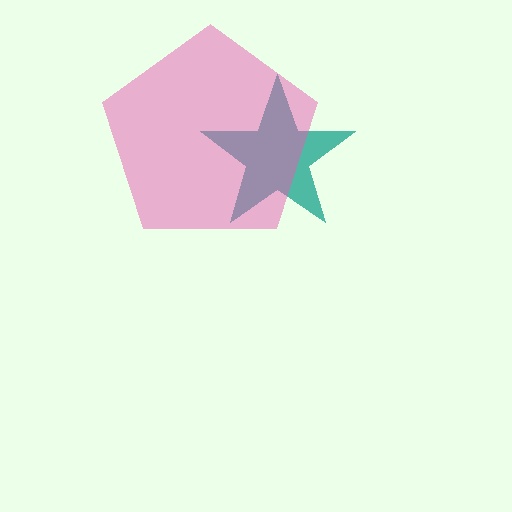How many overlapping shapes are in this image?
There are 2 overlapping shapes in the image.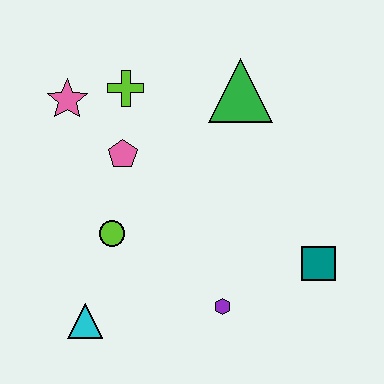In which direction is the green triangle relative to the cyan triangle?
The green triangle is above the cyan triangle.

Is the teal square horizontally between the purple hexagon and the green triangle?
No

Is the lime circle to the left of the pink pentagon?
Yes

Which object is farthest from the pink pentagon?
The teal square is farthest from the pink pentagon.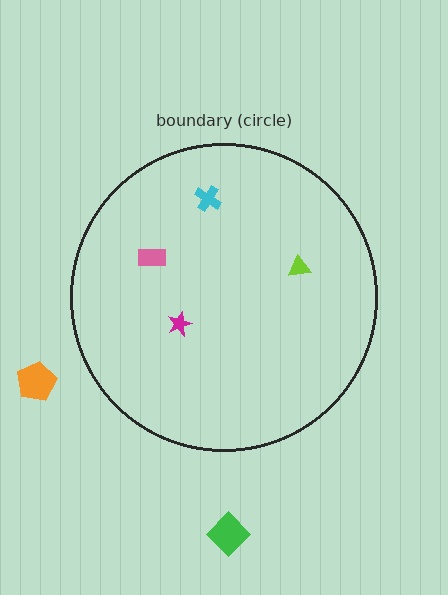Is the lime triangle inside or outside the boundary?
Inside.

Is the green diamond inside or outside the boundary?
Outside.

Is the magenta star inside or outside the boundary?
Inside.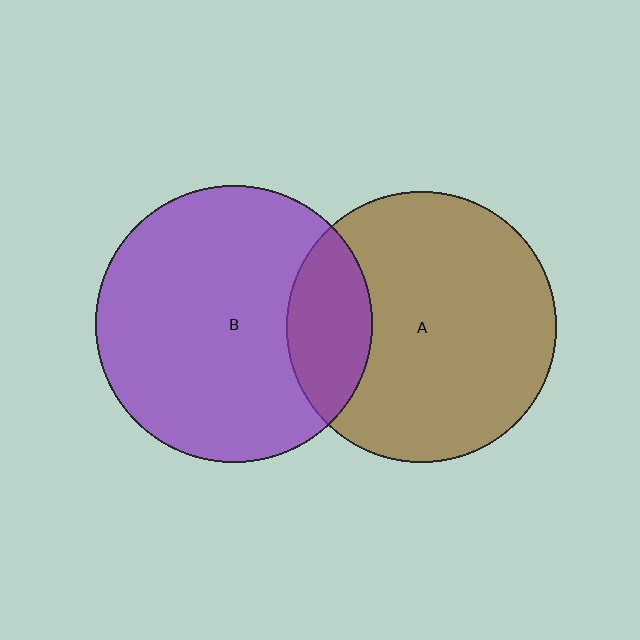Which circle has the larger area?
Circle B (purple).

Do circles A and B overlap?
Yes.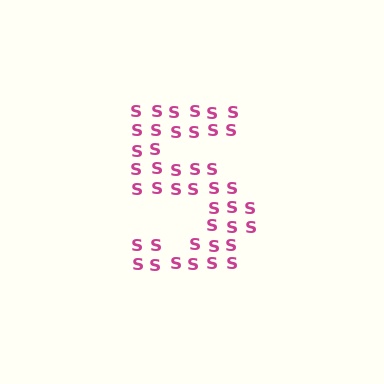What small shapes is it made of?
It is made of small letter S's.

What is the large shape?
The large shape is the digit 5.